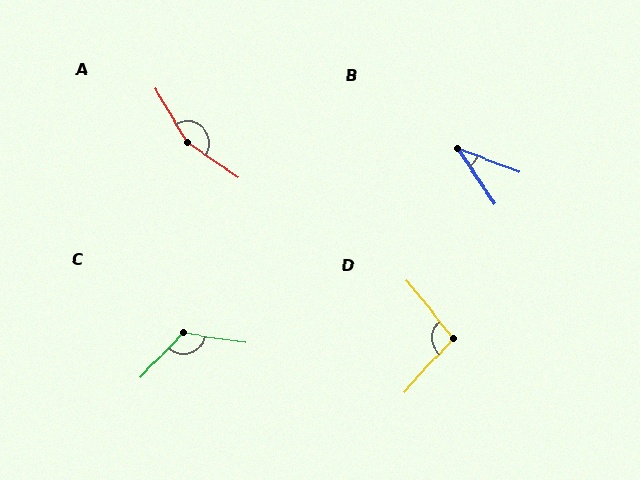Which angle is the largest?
A, at approximately 155 degrees.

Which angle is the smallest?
B, at approximately 35 degrees.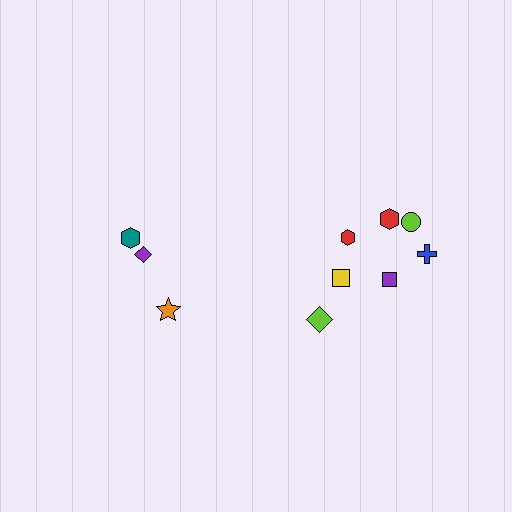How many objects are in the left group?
There are 3 objects.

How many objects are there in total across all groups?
There are 10 objects.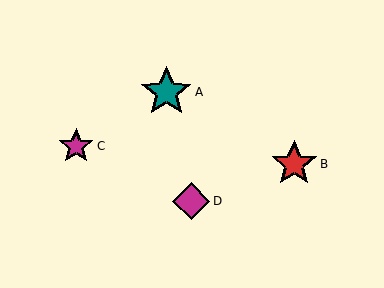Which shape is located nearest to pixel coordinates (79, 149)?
The magenta star (labeled C) at (76, 146) is nearest to that location.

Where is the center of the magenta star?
The center of the magenta star is at (76, 146).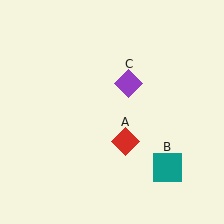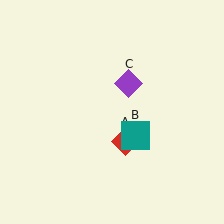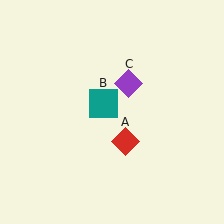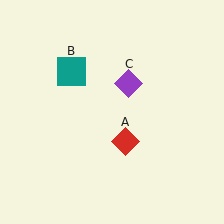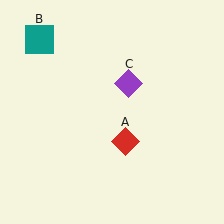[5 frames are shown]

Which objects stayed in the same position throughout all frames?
Red diamond (object A) and purple diamond (object C) remained stationary.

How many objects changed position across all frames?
1 object changed position: teal square (object B).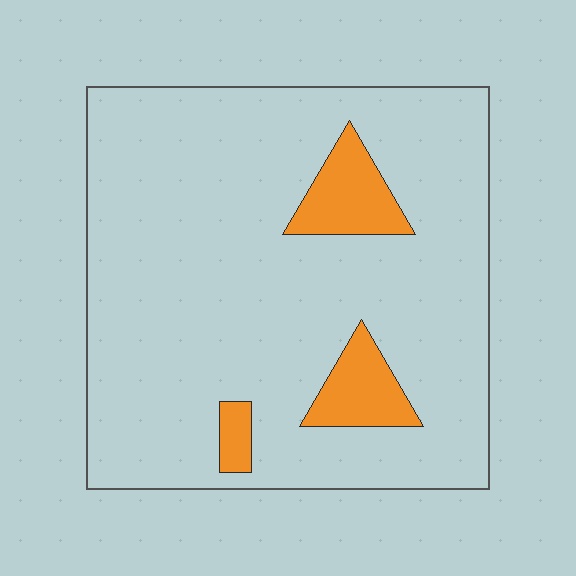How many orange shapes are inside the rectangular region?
3.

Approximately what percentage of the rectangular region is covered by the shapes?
Approximately 10%.